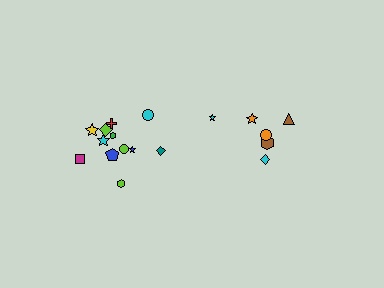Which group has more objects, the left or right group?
The left group.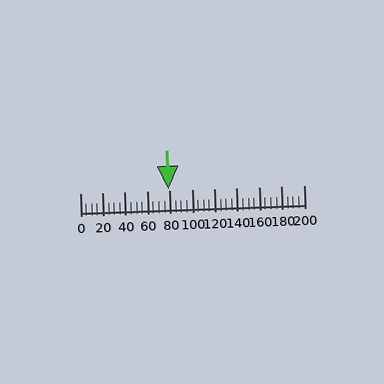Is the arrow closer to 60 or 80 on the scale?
The arrow is closer to 80.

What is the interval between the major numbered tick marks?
The major tick marks are spaced 20 units apart.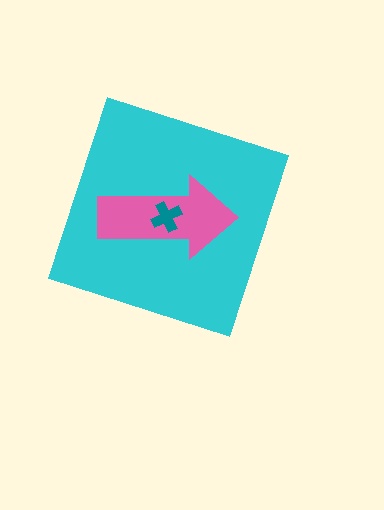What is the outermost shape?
The cyan diamond.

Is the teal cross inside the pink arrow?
Yes.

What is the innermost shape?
The teal cross.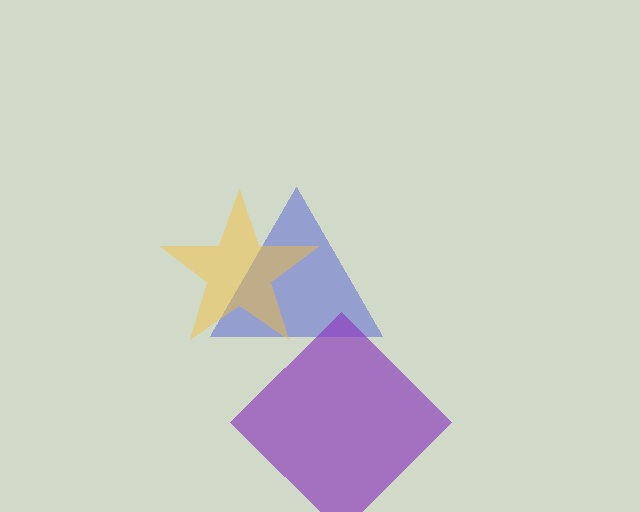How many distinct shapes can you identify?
There are 3 distinct shapes: a blue triangle, a purple diamond, a yellow star.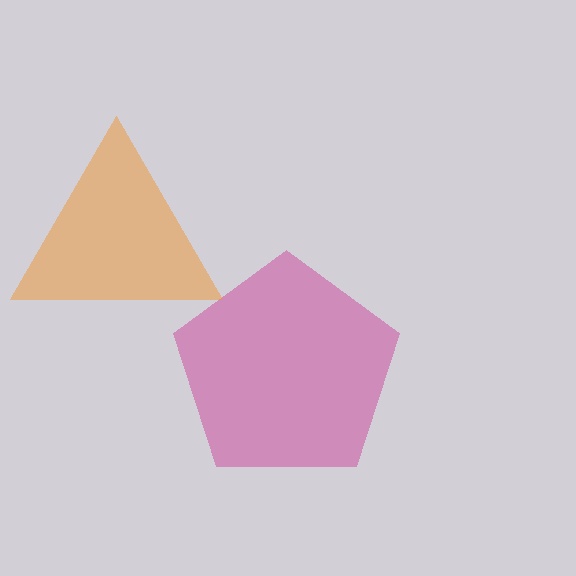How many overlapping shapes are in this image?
There are 2 overlapping shapes in the image.